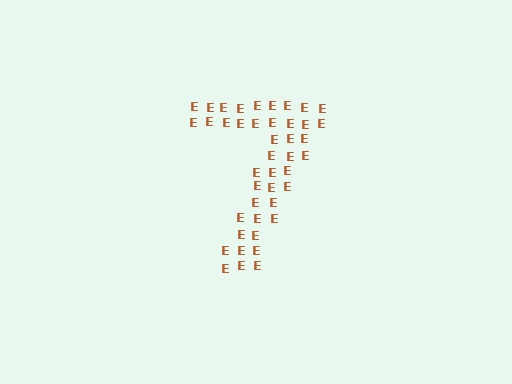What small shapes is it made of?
It is made of small letter E's.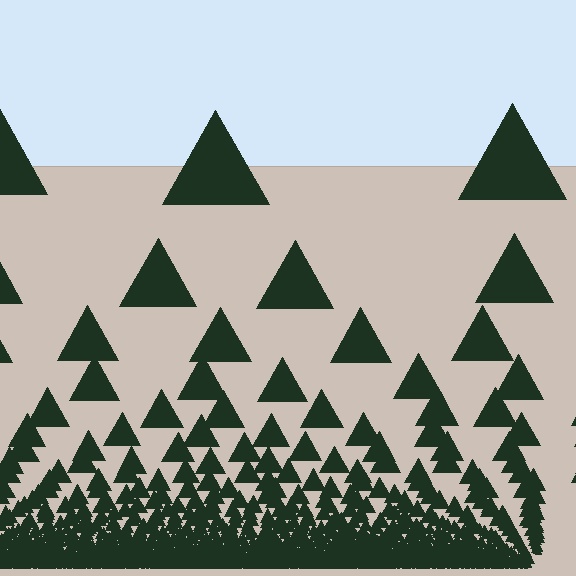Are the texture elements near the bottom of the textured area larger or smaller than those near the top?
Smaller. The gradient is inverted — elements near the bottom are smaller and denser.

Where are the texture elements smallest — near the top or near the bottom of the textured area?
Near the bottom.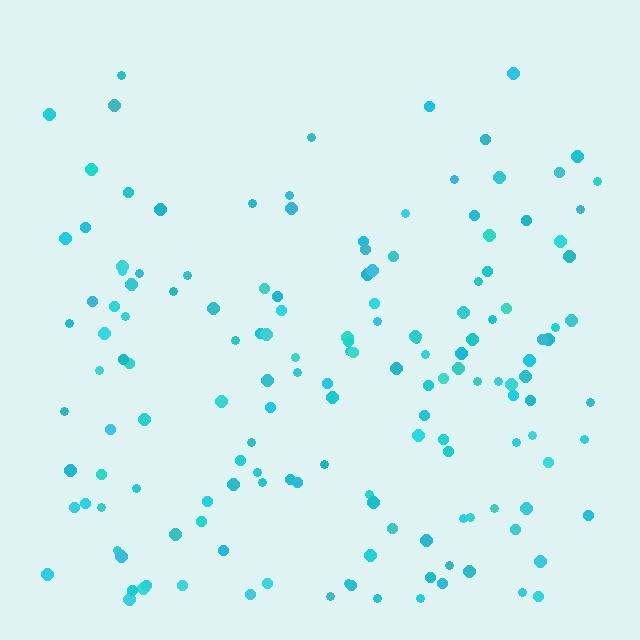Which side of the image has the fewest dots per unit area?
The top.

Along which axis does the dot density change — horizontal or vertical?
Vertical.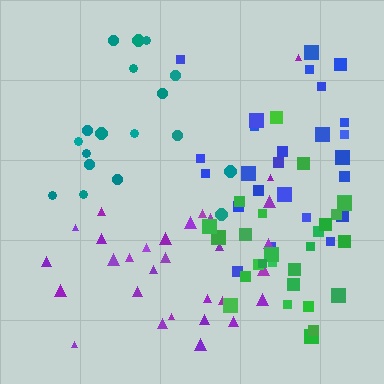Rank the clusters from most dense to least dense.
green, purple, blue, teal.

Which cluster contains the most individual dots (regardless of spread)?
Purple (30).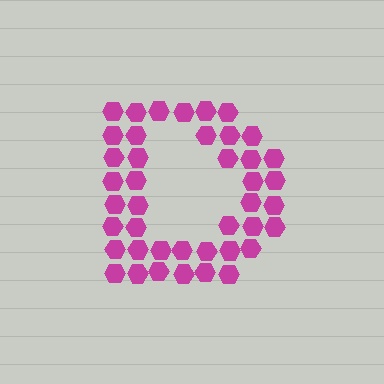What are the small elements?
The small elements are hexagons.